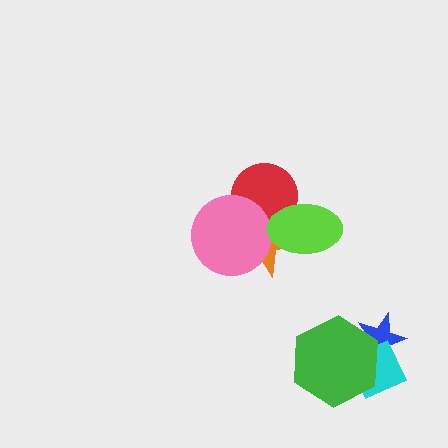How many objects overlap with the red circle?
3 objects overlap with the red circle.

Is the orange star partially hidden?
Yes, it is partially covered by another shape.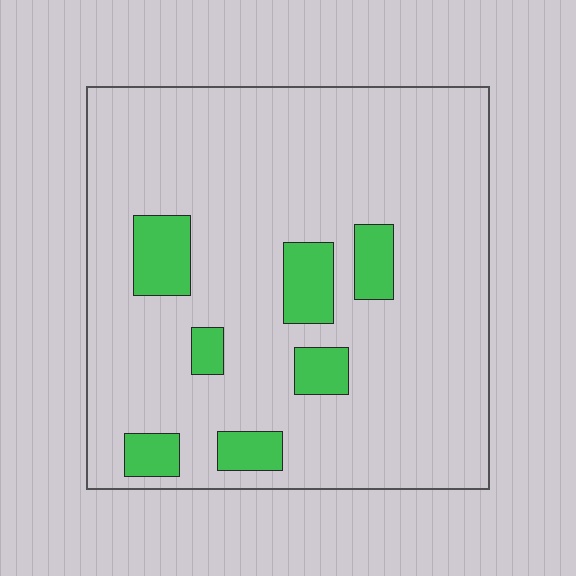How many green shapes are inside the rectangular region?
7.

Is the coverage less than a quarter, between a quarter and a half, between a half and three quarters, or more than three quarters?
Less than a quarter.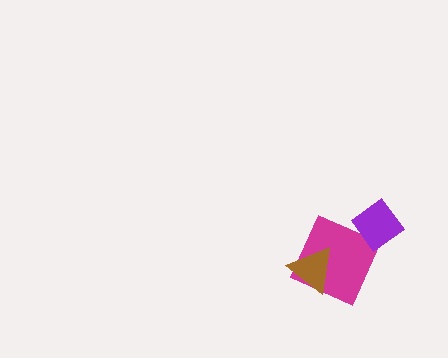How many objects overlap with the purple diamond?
1 object overlaps with the purple diamond.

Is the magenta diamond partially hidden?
Yes, it is partially covered by another shape.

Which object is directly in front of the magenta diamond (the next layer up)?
The brown triangle is directly in front of the magenta diamond.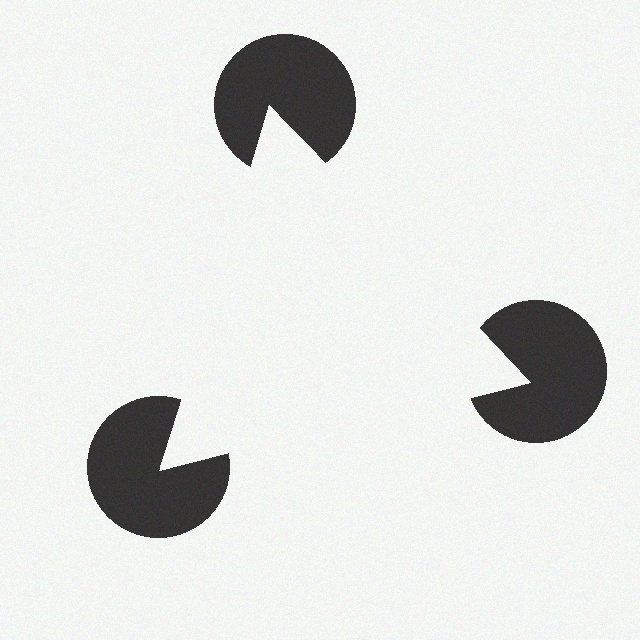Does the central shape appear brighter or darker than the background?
It typically appears slightly brighter than the background, even though no actual brightness change is drawn.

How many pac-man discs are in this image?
There are 3 — one at each vertex of the illusory triangle.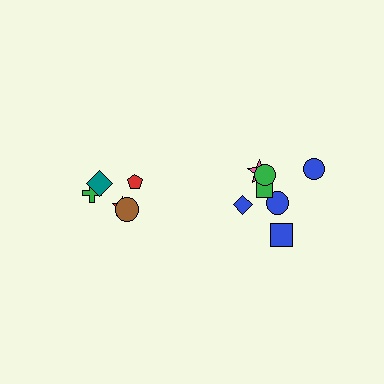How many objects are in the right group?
There are 7 objects.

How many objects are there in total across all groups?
There are 12 objects.